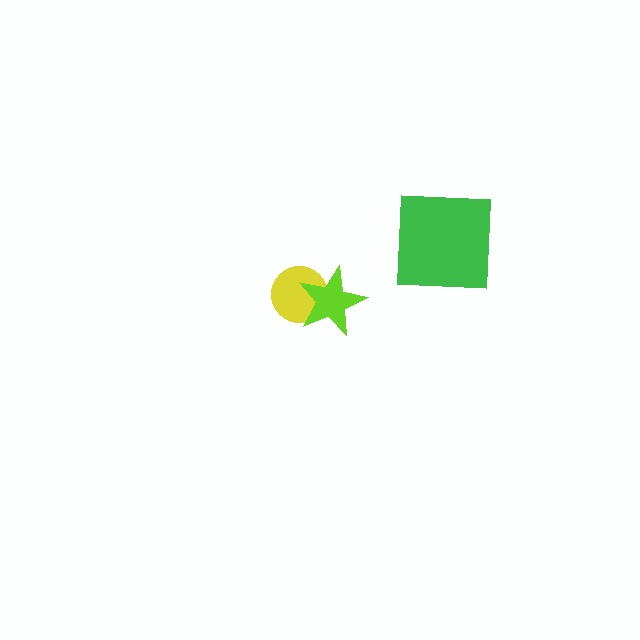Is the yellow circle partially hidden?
Yes, it is partially covered by another shape.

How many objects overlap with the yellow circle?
1 object overlaps with the yellow circle.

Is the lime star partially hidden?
No, no other shape covers it.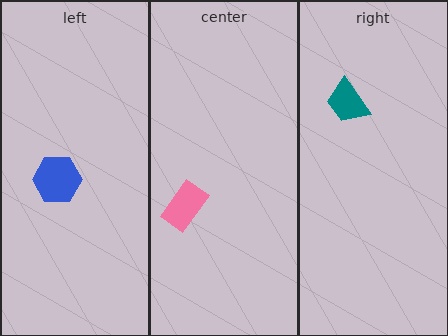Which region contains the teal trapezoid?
The right region.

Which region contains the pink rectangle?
The center region.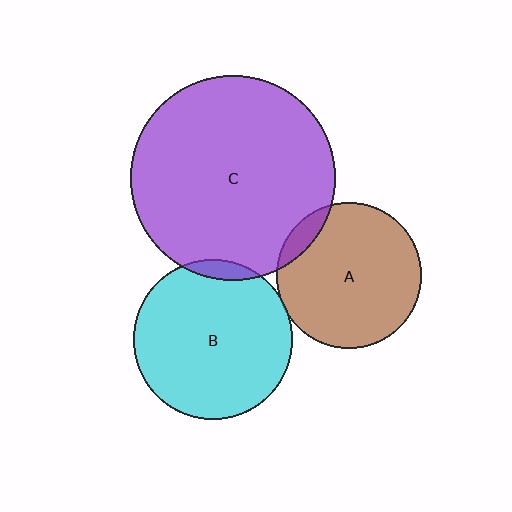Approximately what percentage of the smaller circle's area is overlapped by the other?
Approximately 5%.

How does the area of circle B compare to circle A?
Approximately 1.2 times.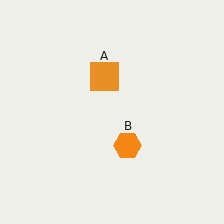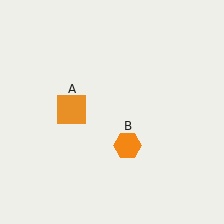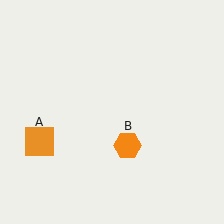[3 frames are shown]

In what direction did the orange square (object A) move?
The orange square (object A) moved down and to the left.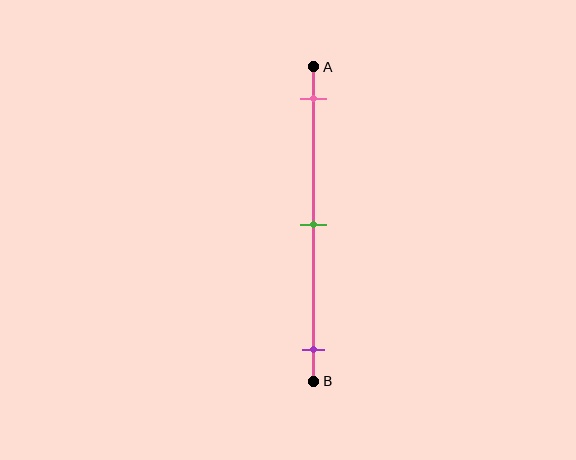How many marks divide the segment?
There are 3 marks dividing the segment.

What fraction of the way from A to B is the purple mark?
The purple mark is approximately 90% (0.9) of the way from A to B.